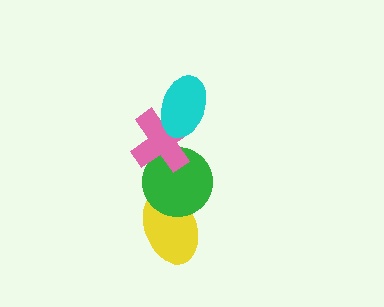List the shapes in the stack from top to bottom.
From top to bottom: the cyan ellipse, the pink cross, the green circle, the yellow ellipse.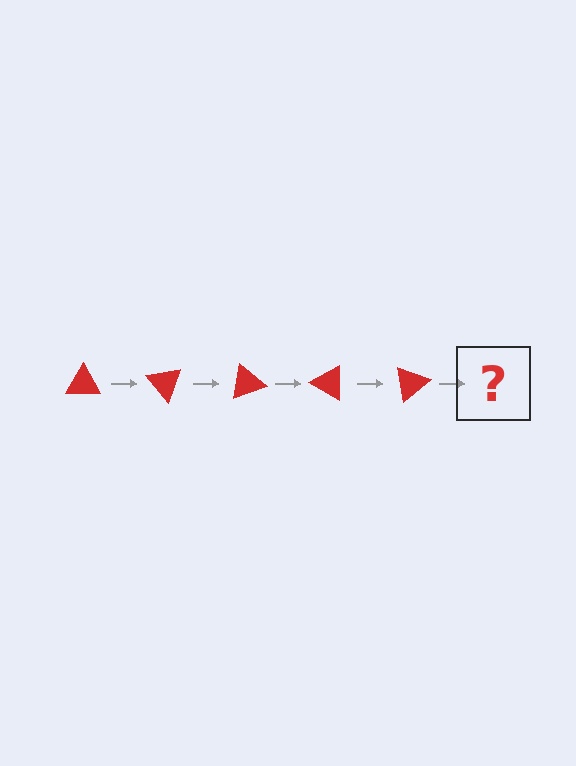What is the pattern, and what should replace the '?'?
The pattern is that the triangle rotates 50 degrees each step. The '?' should be a red triangle rotated 250 degrees.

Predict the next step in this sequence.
The next step is a red triangle rotated 250 degrees.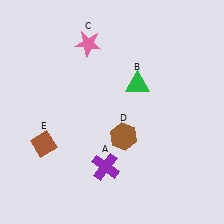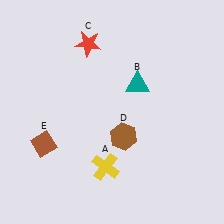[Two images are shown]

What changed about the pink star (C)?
In Image 1, C is pink. In Image 2, it changed to red.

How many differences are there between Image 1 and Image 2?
There are 3 differences between the two images.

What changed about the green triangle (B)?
In Image 1, B is green. In Image 2, it changed to teal.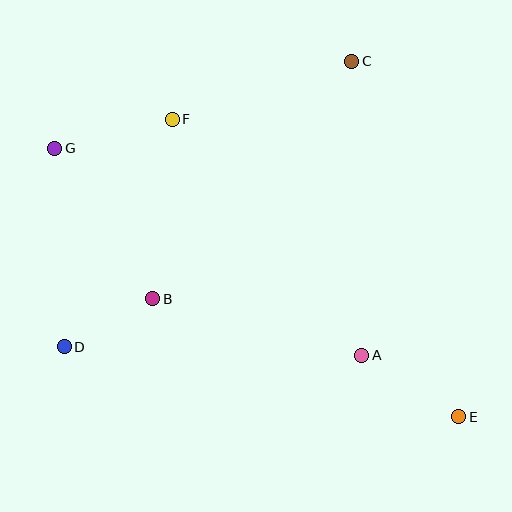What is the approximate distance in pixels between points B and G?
The distance between B and G is approximately 179 pixels.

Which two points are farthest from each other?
Points E and G are farthest from each other.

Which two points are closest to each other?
Points B and D are closest to each other.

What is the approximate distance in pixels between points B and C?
The distance between B and C is approximately 310 pixels.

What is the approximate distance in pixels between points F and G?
The distance between F and G is approximately 121 pixels.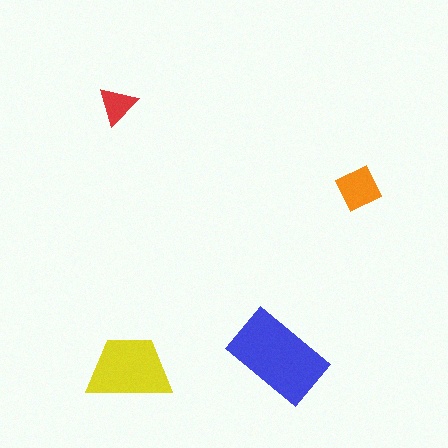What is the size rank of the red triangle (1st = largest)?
4th.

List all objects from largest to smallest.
The blue rectangle, the yellow trapezoid, the orange square, the red triangle.